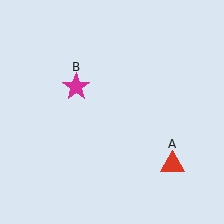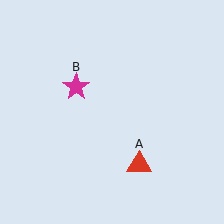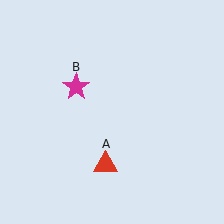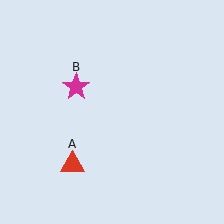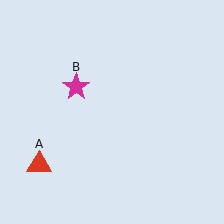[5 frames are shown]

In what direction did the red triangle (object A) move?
The red triangle (object A) moved left.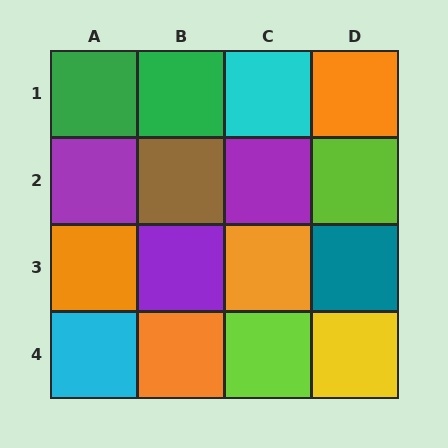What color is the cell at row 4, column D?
Yellow.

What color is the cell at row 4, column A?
Cyan.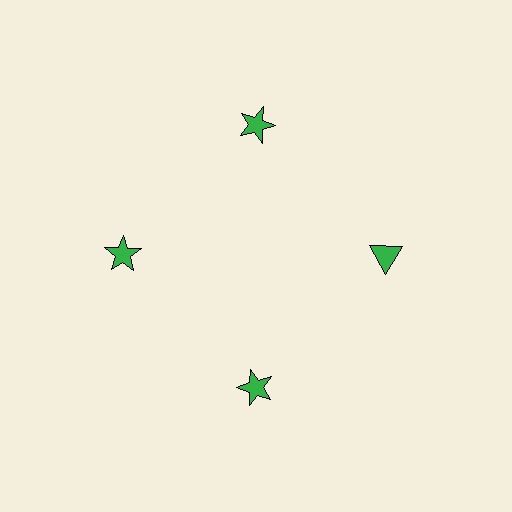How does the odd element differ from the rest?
It has a different shape: triangle instead of star.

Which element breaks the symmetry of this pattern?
The green triangle at roughly the 3 o'clock position breaks the symmetry. All other shapes are green stars.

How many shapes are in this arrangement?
There are 4 shapes arranged in a ring pattern.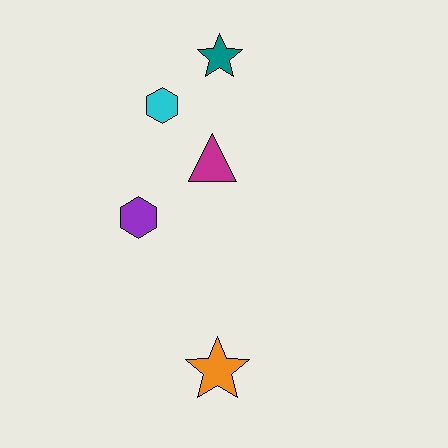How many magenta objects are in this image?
There is 1 magenta object.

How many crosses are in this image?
There are no crosses.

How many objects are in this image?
There are 5 objects.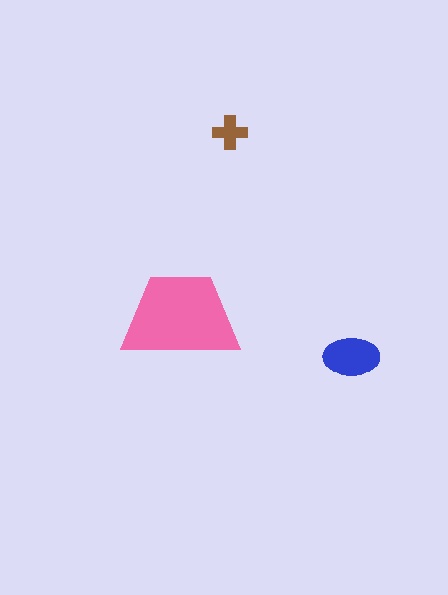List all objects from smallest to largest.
The brown cross, the blue ellipse, the pink trapezoid.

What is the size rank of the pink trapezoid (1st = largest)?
1st.